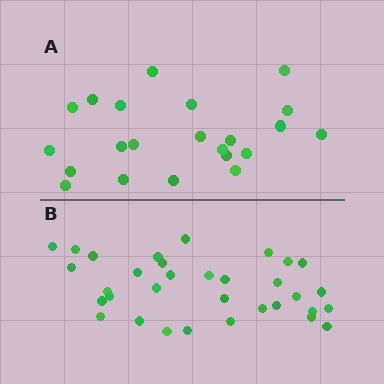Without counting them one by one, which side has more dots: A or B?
Region B (the bottom region) has more dots.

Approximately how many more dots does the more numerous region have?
Region B has roughly 12 or so more dots than region A.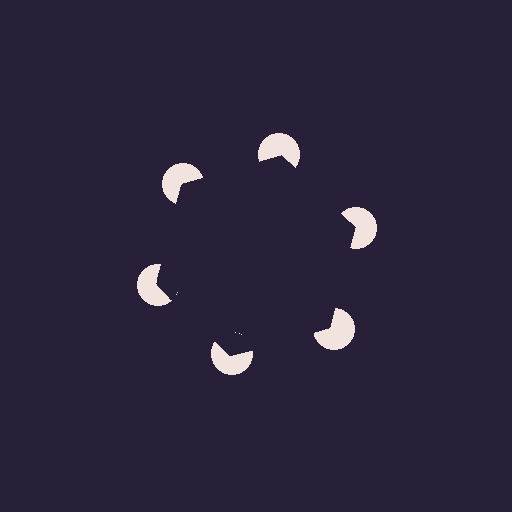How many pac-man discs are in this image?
There are 6 — one at each vertex of the illusory hexagon.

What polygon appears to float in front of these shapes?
An illusory hexagon — its edges are inferred from the aligned wedge cuts in the pac-man discs, not physically drawn.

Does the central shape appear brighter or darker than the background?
It typically appears slightly darker than the background, even though no actual brightness change is drawn.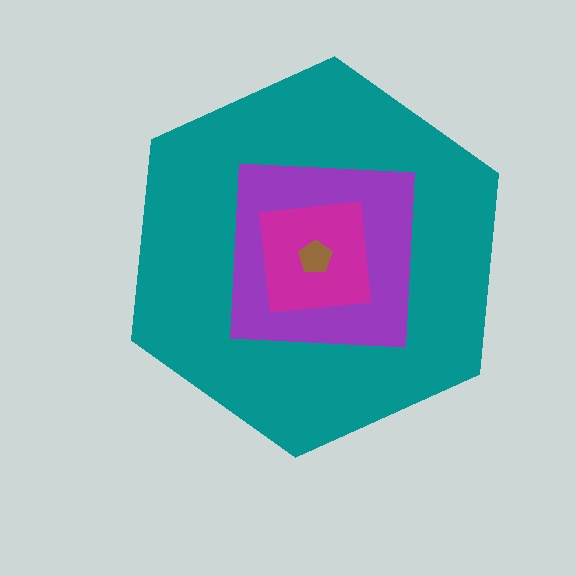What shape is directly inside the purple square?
The magenta square.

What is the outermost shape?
The teal hexagon.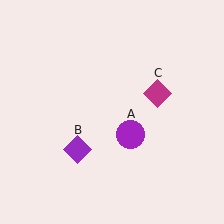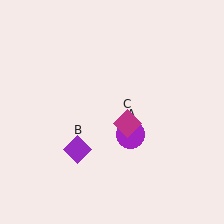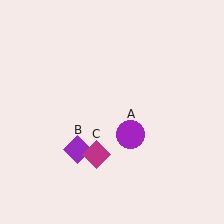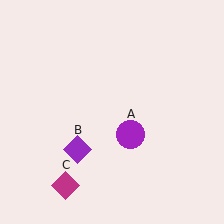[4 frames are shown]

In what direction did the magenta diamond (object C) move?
The magenta diamond (object C) moved down and to the left.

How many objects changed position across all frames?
1 object changed position: magenta diamond (object C).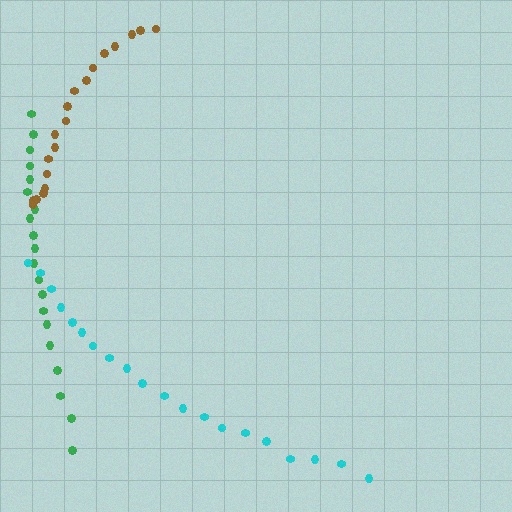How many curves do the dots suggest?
There are 3 distinct paths.